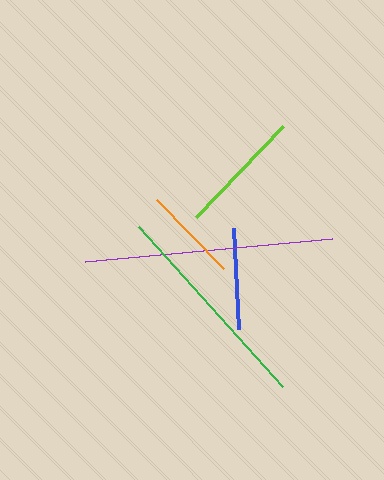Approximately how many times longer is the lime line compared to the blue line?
The lime line is approximately 1.3 times the length of the blue line.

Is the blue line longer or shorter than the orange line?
The blue line is longer than the orange line.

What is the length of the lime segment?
The lime segment is approximately 127 pixels long.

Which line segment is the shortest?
The orange line is the shortest at approximately 96 pixels.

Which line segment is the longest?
The purple line is the longest at approximately 249 pixels.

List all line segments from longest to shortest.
From longest to shortest: purple, green, lime, blue, orange.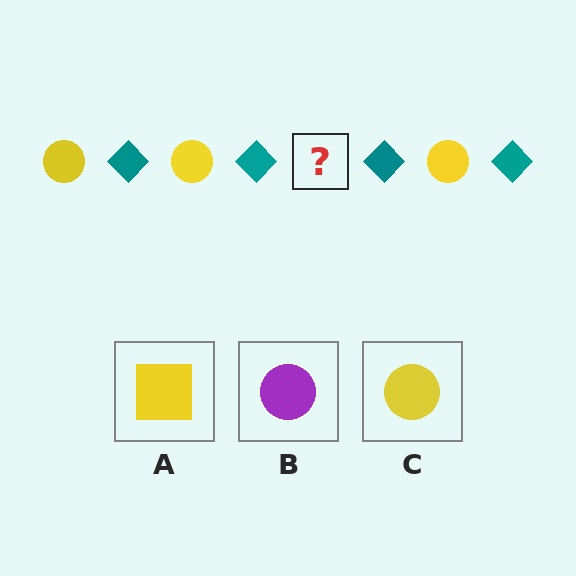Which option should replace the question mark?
Option C.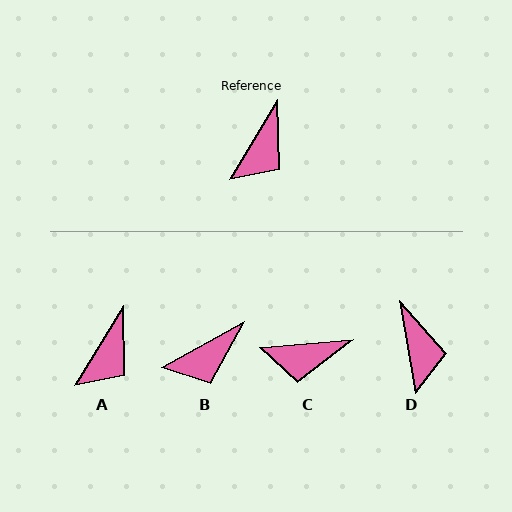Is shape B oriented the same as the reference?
No, it is off by about 29 degrees.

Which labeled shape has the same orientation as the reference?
A.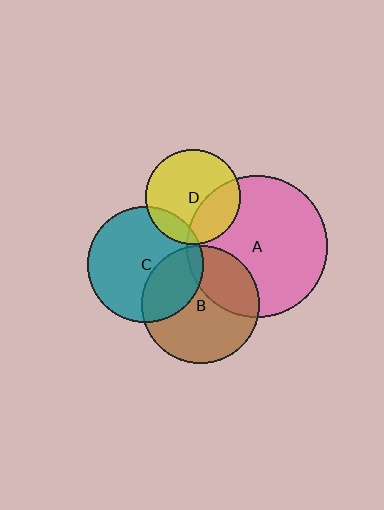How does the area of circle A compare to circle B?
Approximately 1.4 times.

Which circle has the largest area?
Circle A (pink).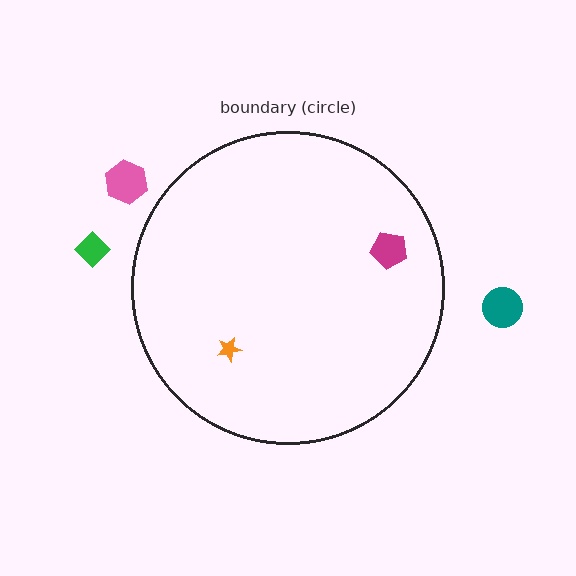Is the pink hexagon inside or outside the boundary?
Outside.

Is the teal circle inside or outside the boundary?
Outside.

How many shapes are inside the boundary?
2 inside, 3 outside.